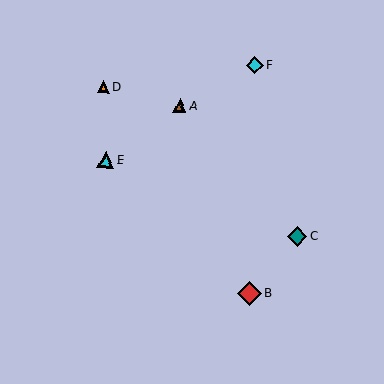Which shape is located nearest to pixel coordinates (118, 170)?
The cyan triangle (labeled E) at (106, 160) is nearest to that location.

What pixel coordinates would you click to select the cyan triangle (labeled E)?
Click at (106, 160) to select the cyan triangle E.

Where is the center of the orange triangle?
The center of the orange triangle is at (103, 86).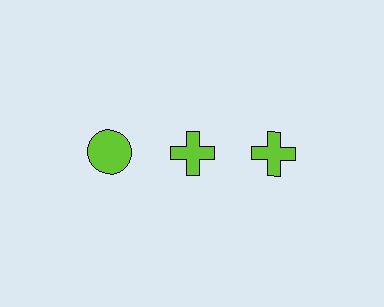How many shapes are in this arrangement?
There are 3 shapes arranged in a grid pattern.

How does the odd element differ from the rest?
It has a different shape: circle instead of cross.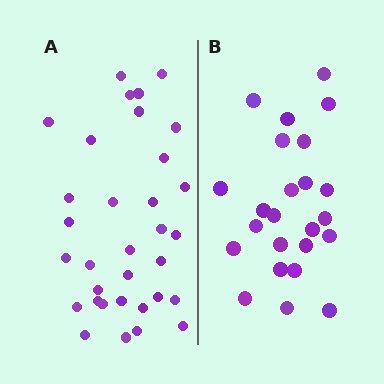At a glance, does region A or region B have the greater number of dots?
Region A (the left region) has more dots.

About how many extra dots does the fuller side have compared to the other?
Region A has roughly 8 or so more dots than region B.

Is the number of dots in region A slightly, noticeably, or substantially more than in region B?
Region A has noticeably more, but not dramatically so. The ratio is roughly 1.4 to 1.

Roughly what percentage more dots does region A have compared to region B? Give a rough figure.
About 40% more.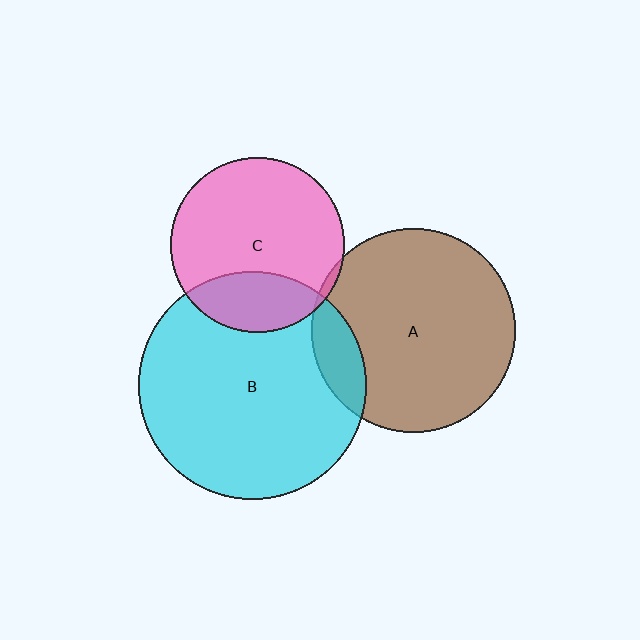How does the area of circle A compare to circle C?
Approximately 1.4 times.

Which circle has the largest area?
Circle B (cyan).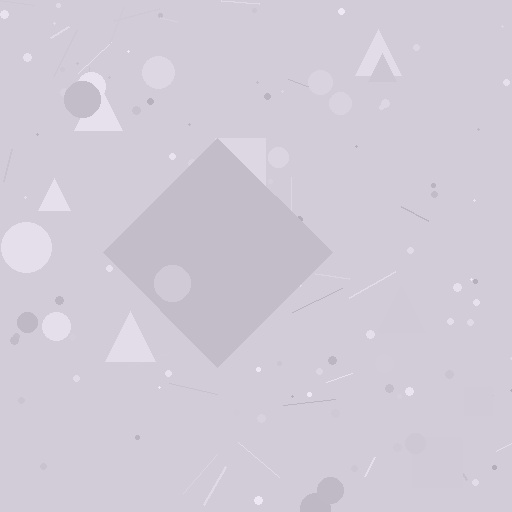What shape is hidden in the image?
A diamond is hidden in the image.